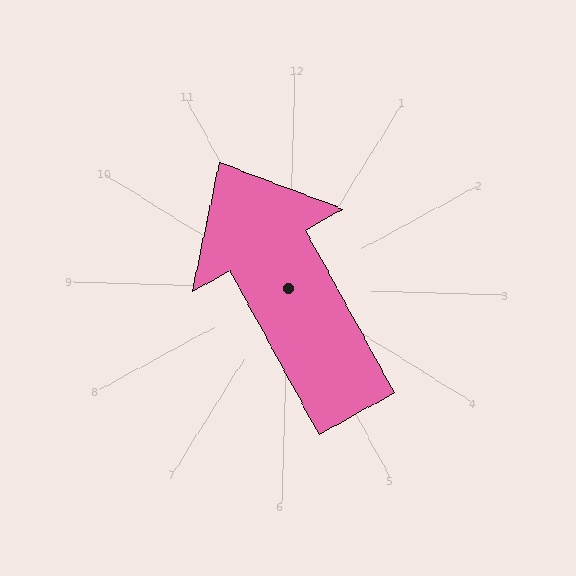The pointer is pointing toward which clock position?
Roughly 11 o'clock.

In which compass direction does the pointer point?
Northwest.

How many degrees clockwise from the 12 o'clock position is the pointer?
Approximately 329 degrees.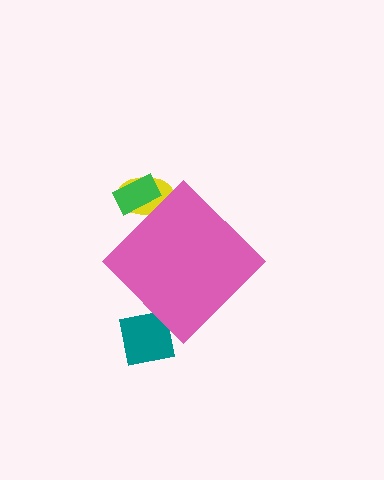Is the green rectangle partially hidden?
Yes, the green rectangle is partially hidden behind the pink diamond.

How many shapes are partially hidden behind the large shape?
3 shapes are partially hidden.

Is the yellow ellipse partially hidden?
Yes, the yellow ellipse is partially hidden behind the pink diamond.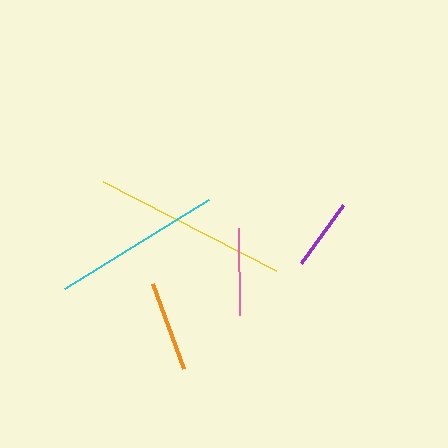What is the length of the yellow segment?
The yellow segment is approximately 194 pixels long.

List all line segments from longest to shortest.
From longest to shortest: yellow, cyan, orange, pink, purple.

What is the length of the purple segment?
The purple segment is approximately 71 pixels long.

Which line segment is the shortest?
The purple line is the shortest at approximately 71 pixels.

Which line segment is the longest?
The yellow line is the longest at approximately 194 pixels.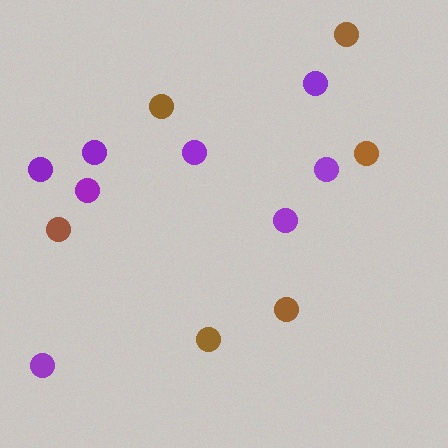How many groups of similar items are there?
There are 2 groups: one group of brown circles (6) and one group of purple circles (8).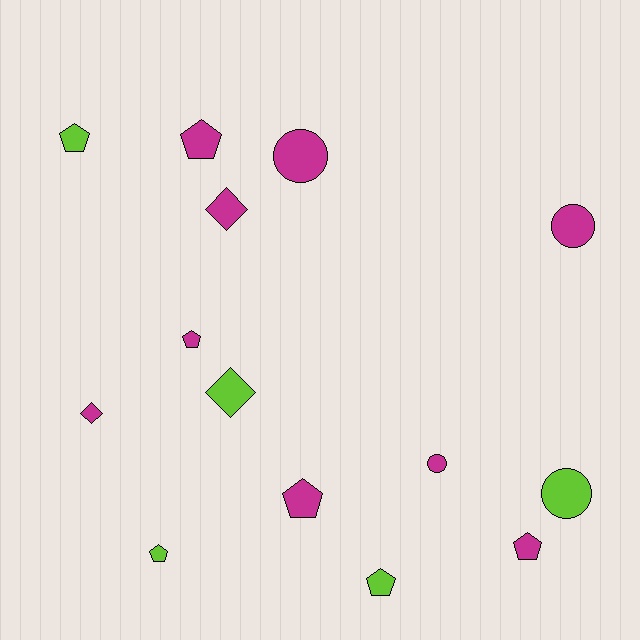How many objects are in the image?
There are 14 objects.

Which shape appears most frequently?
Pentagon, with 7 objects.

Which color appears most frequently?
Magenta, with 9 objects.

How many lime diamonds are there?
There is 1 lime diamond.